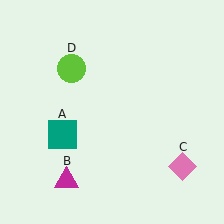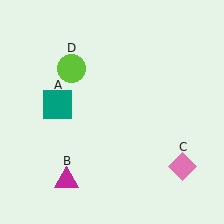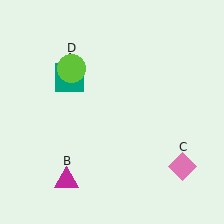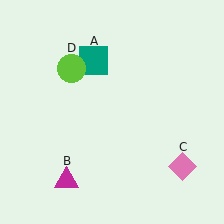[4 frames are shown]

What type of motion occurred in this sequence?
The teal square (object A) rotated clockwise around the center of the scene.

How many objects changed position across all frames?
1 object changed position: teal square (object A).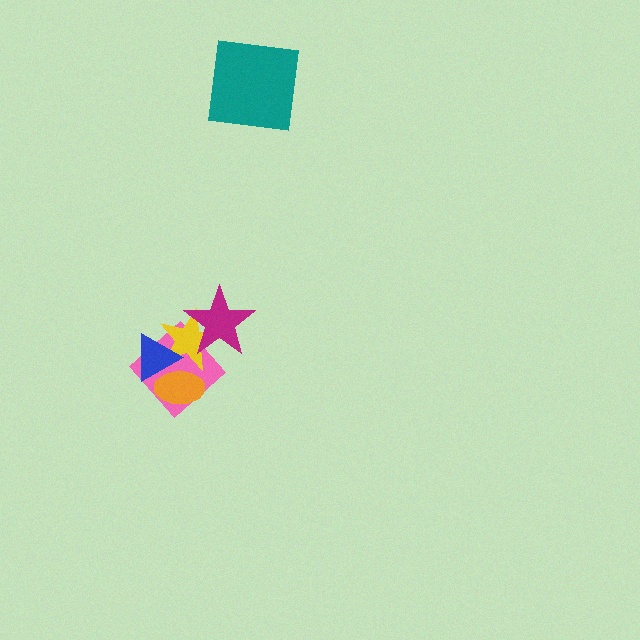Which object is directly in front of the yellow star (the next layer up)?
The blue triangle is directly in front of the yellow star.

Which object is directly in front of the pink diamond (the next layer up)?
The yellow star is directly in front of the pink diamond.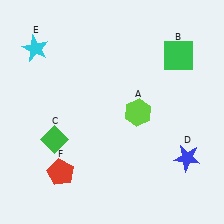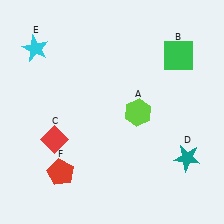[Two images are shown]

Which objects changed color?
C changed from green to red. D changed from blue to teal.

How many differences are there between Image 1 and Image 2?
There are 2 differences between the two images.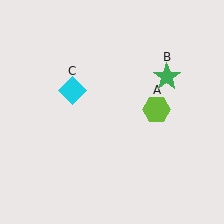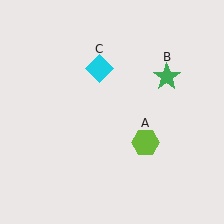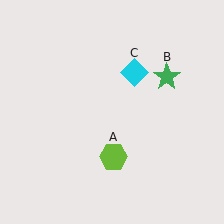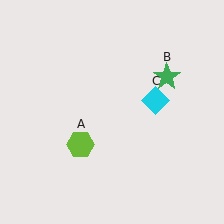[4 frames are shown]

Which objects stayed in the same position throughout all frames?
Green star (object B) remained stationary.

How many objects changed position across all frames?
2 objects changed position: lime hexagon (object A), cyan diamond (object C).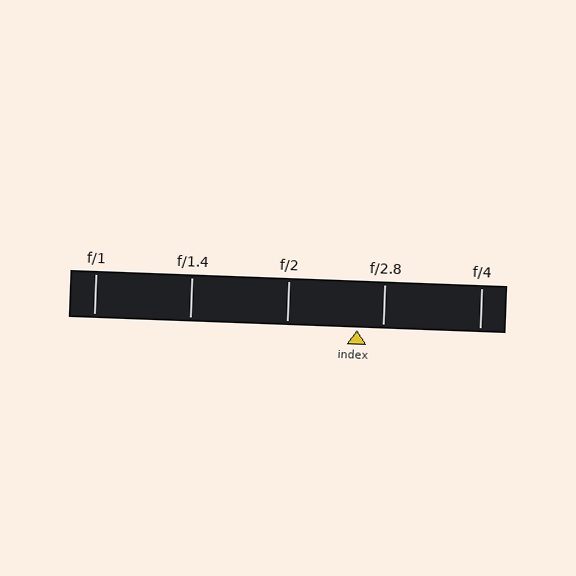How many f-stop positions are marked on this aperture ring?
There are 5 f-stop positions marked.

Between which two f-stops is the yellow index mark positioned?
The index mark is between f/2 and f/2.8.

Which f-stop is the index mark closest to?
The index mark is closest to f/2.8.